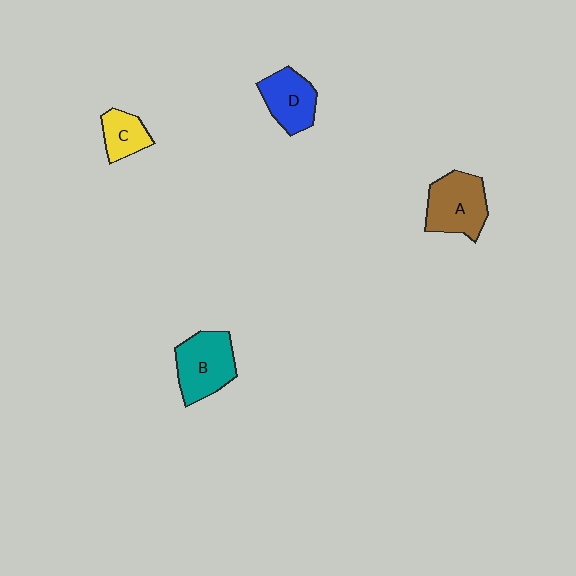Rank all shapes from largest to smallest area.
From largest to smallest: B (teal), A (brown), D (blue), C (yellow).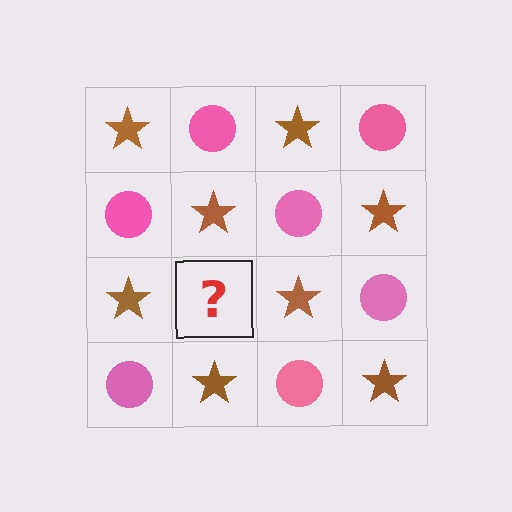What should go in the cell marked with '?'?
The missing cell should contain a pink circle.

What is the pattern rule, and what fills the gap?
The rule is that it alternates brown star and pink circle in a checkerboard pattern. The gap should be filled with a pink circle.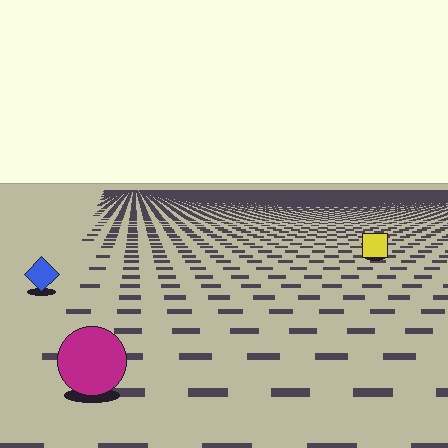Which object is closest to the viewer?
The magenta circle is closest. The texture marks near it are larger and more spread out.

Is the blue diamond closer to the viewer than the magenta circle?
No. The magenta circle is closer — you can tell from the texture gradient: the ground texture is coarser near it.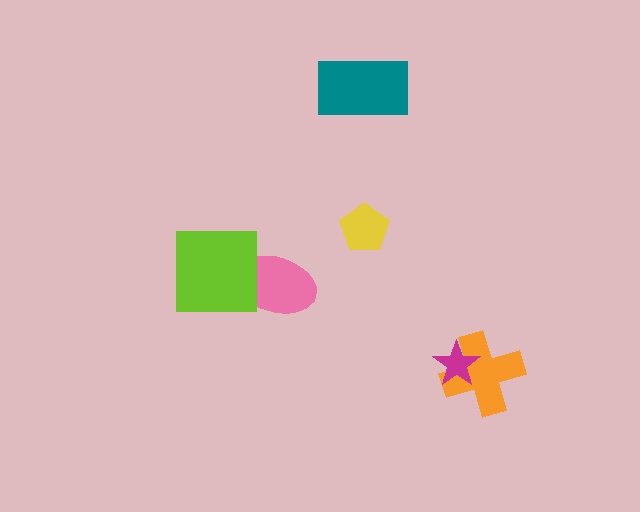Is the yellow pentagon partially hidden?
No, no other shape covers it.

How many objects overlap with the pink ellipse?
1 object overlaps with the pink ellipse.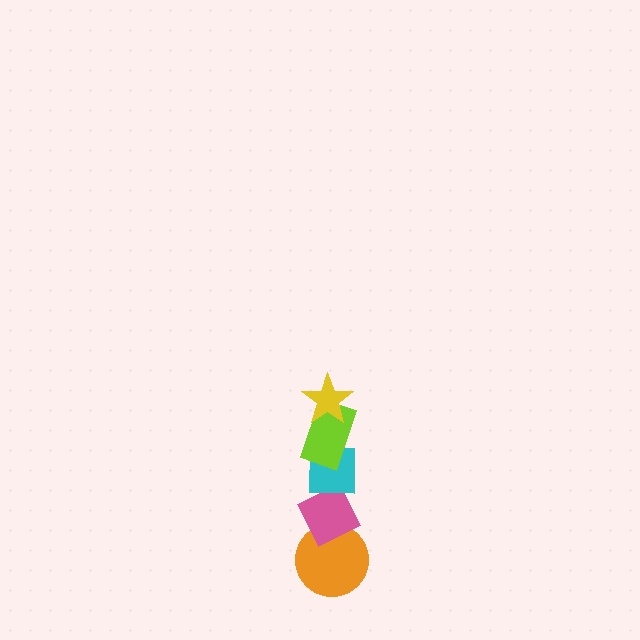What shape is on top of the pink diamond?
The cyan square is on top of the pink diamond.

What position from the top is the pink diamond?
The pink diamond is 4th from the top.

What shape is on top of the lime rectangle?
The yellow star is on top of the lime rectangle.